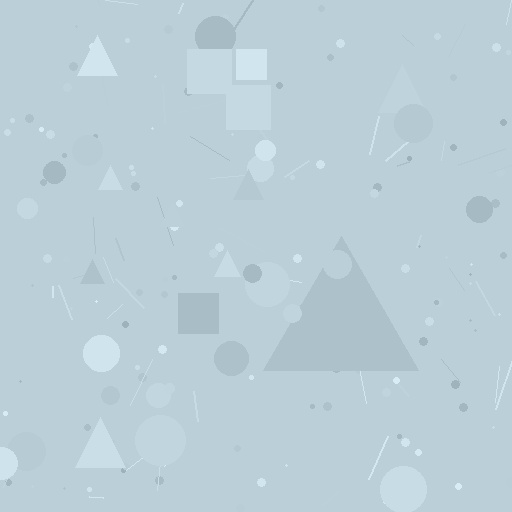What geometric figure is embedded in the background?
A triangle is embedded in the background.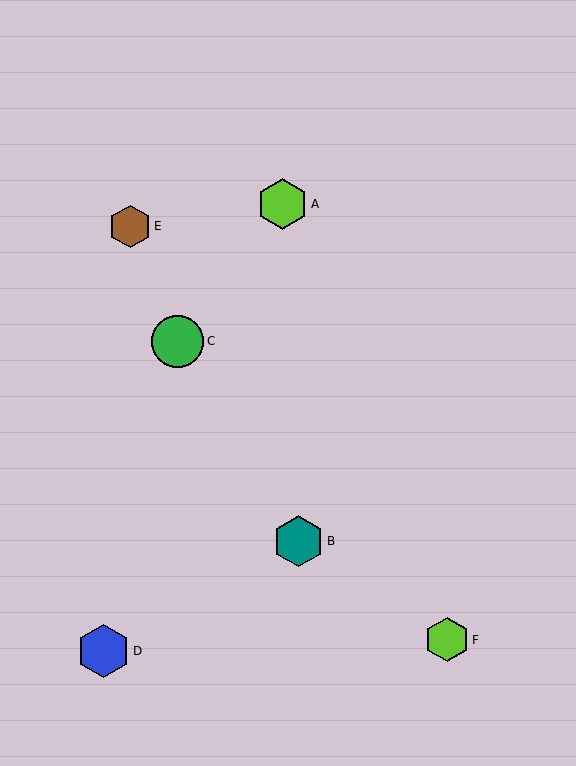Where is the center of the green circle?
The center of the green circle is at (177, 341).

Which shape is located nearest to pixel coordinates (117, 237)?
The brown hexagon (labeled E) at (130, 226) is nearest to that location.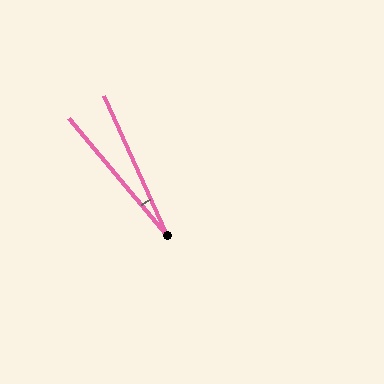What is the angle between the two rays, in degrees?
Approximately 16 degrees.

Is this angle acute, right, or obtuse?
It is acute.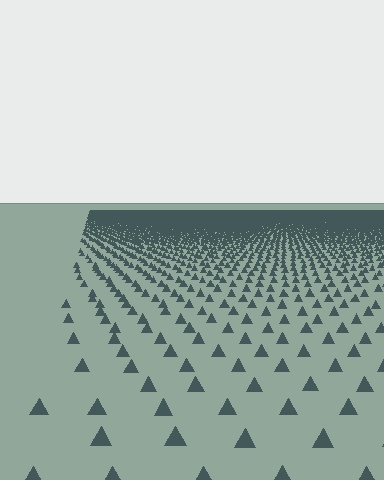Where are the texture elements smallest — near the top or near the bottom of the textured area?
Near the top.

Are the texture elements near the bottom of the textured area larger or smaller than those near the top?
Larger. Near the bottom, elements are closer to the viewer and appear at a bigger on-screen size.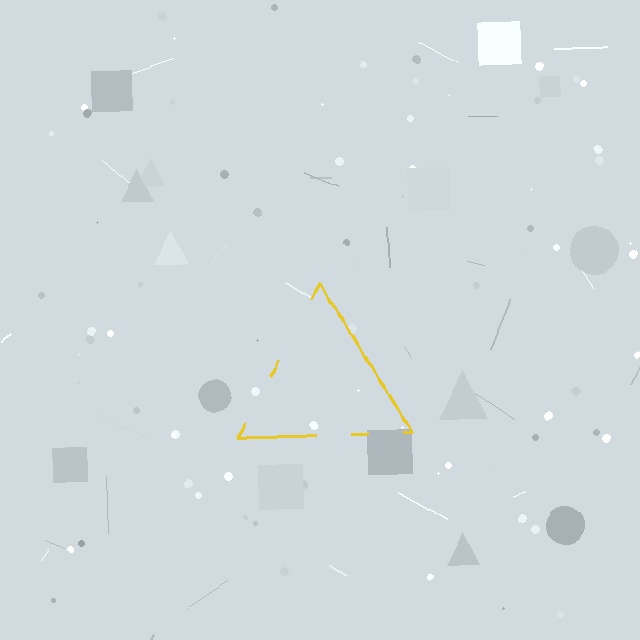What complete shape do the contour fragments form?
The contour fragments form a triangle.